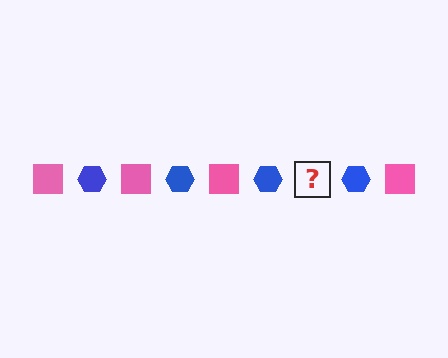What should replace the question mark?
The question mark should be replaced with a pink square.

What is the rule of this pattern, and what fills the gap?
The rule is that the pattern alternates between pink square and blue hexagon. The gap should be filled with a pink square.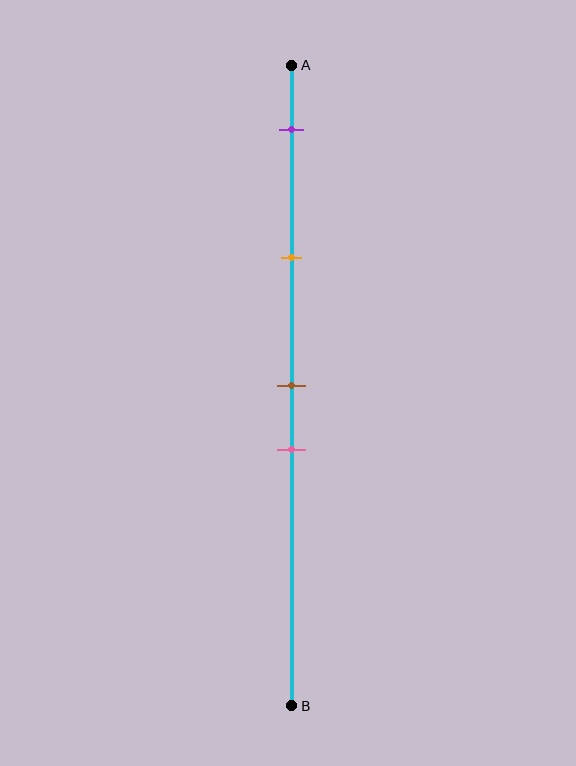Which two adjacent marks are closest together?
The brown and pink marks are the closest adjacent pair.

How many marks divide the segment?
There are 4 marks dividing the segment.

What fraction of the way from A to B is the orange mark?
The orange mark is approximately 30% (0.3) of the way from A to B.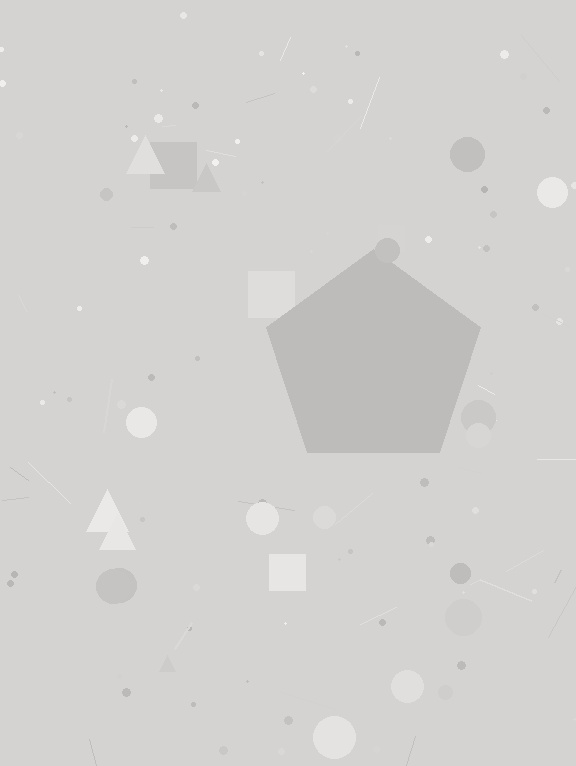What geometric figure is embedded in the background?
A pentagon is embedded in the background.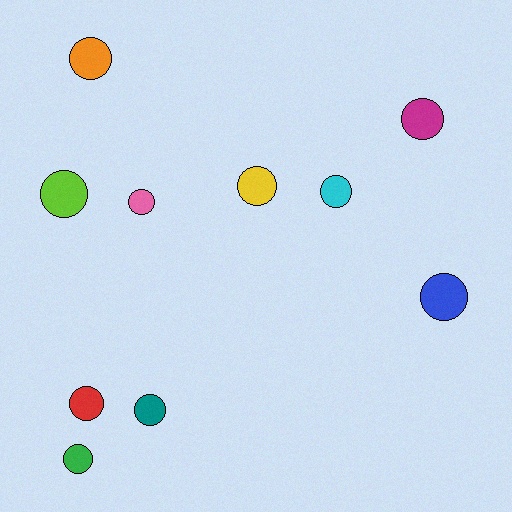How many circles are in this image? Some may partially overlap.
There are 10 circles.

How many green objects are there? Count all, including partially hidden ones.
There is 1 green object.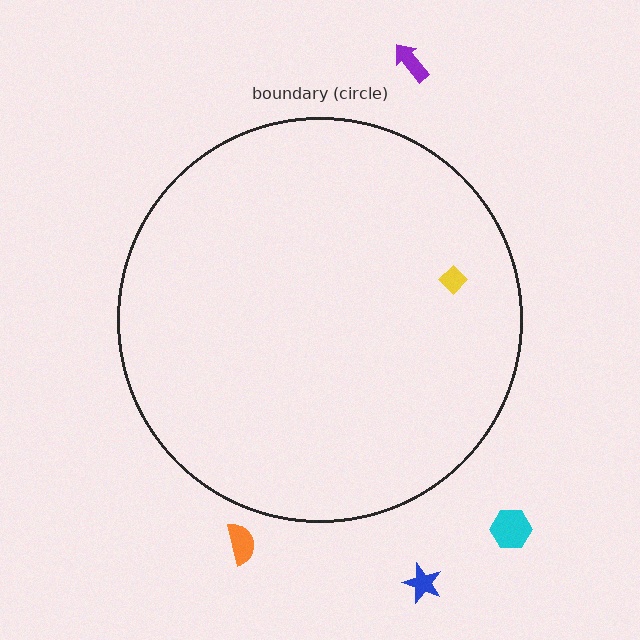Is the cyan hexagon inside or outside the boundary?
Outside.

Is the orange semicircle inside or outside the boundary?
Outside.